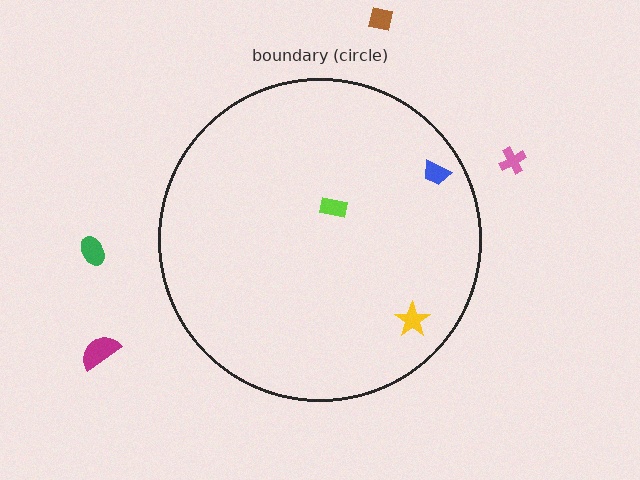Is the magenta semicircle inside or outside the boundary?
Outside.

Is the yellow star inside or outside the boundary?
Inside.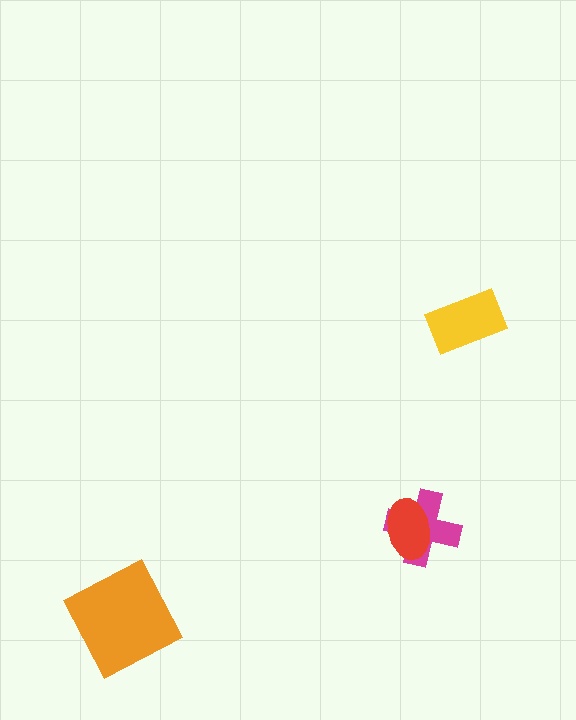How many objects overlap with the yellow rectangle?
0 objects overlap with the yellow rectangle.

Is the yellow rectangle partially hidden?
No, no other shape covers it.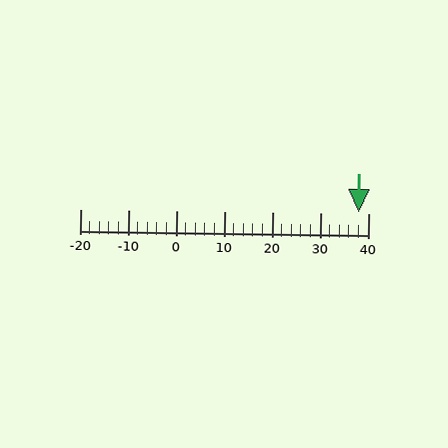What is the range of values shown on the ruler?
The ruler shows values from -20 to 40.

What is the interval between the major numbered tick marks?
The major tick marks are spaced 10 units apart.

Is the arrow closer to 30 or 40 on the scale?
The arrow is closer to 40.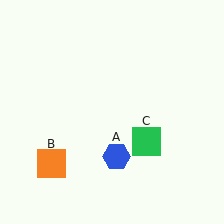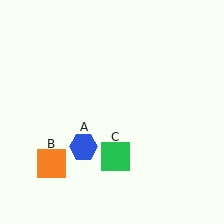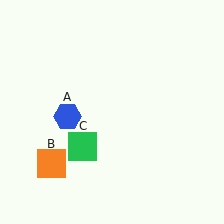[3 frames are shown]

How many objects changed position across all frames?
2 objects changed position: blue hexagon (object A), green square (object C).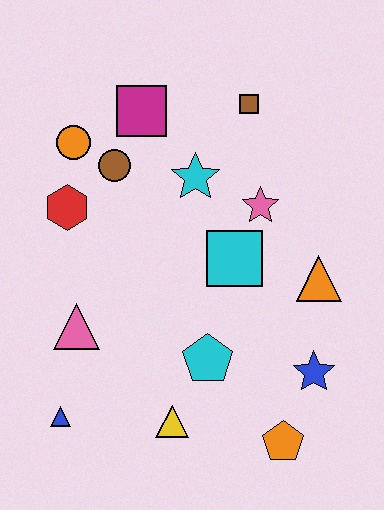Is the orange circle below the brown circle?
No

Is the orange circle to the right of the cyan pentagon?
No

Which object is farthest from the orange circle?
The orange pentagon is farthest from the orange circle.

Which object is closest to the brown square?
The cyan star is closest to the brown square.